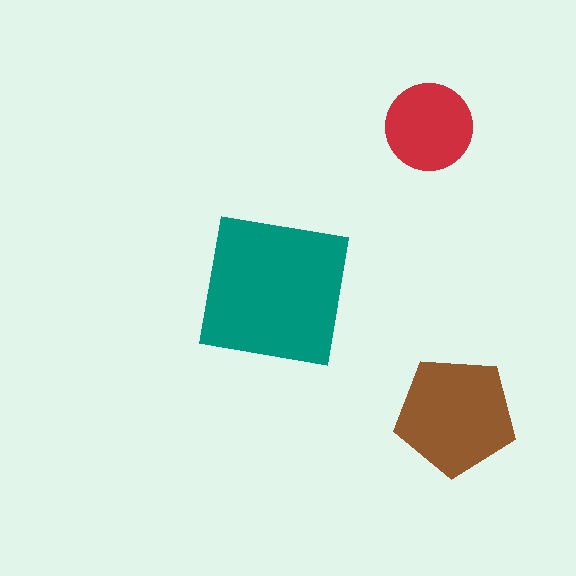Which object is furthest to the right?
The brown pentagon is rightmost.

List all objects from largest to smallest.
The teal square, the brown pentagon, the red circle.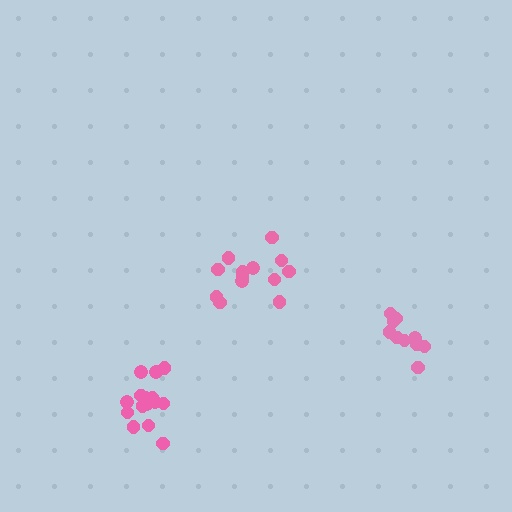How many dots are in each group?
Group 1: 11 dots, Group 2: 15 dots, Group 3: 13 dots (39 total).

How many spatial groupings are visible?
There are 3 spatial groupings.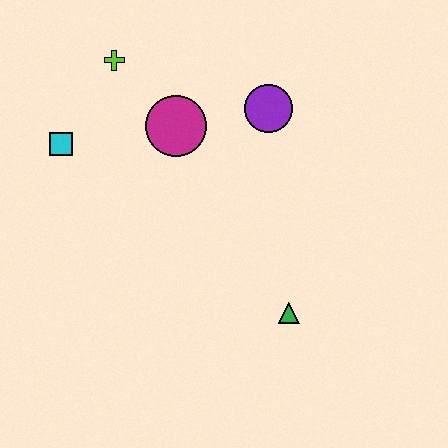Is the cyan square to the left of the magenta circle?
Yes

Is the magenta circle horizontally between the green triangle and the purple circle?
No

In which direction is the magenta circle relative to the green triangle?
The magenta circle is above the green triangle.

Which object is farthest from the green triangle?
The lime cross is farthest from the green triangle.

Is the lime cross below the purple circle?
No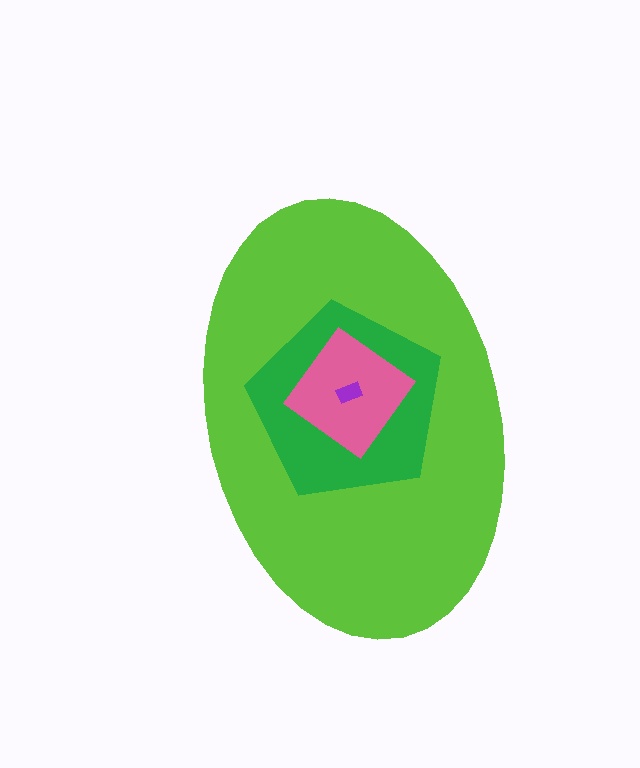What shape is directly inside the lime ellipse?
The green pentagon.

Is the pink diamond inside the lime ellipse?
Yes.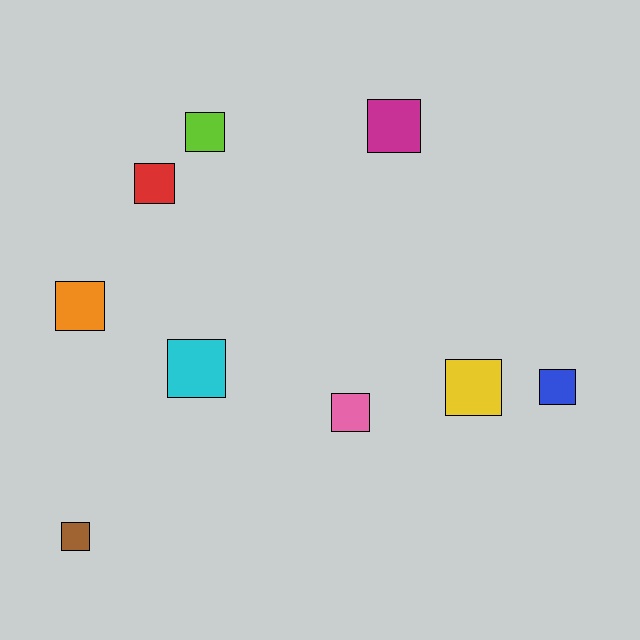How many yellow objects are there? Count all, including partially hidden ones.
There is 1 yellow object.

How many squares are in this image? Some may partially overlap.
There are 9 squares.